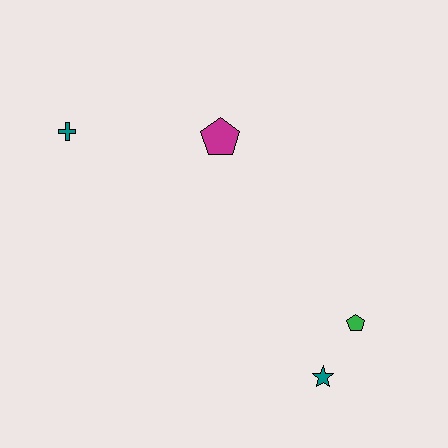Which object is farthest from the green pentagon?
The teal cross is farthest from the green pentagon.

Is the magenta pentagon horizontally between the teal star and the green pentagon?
No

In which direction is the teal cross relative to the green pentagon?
The teal cross is to the left of the green pentagon.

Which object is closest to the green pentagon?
The teal star is closest to the green pentagon.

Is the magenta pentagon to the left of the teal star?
Yes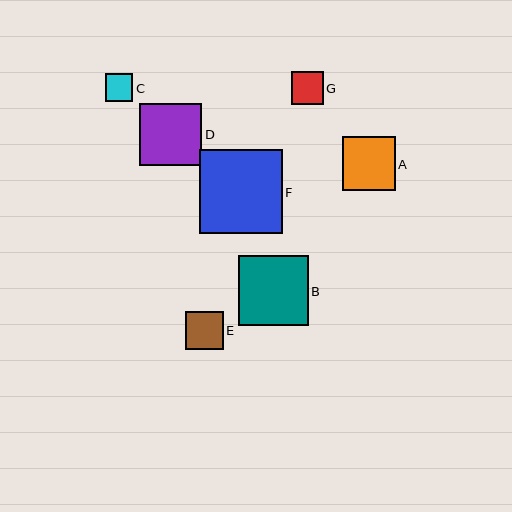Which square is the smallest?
Square C is the smallest with a size of approximately 28 pixels.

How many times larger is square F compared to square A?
Square F is approximately 1.6 times the size of square A.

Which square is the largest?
Square F is the largest with a size of approximately 83 pixels.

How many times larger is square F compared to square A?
Square F is approximately 1.6 times the size of square A.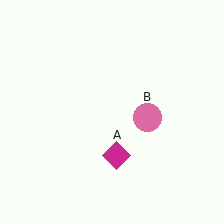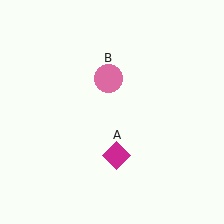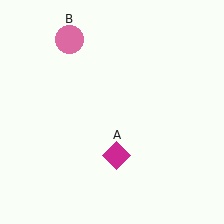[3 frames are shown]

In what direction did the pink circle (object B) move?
The pink circle (object B) moved up and to the left.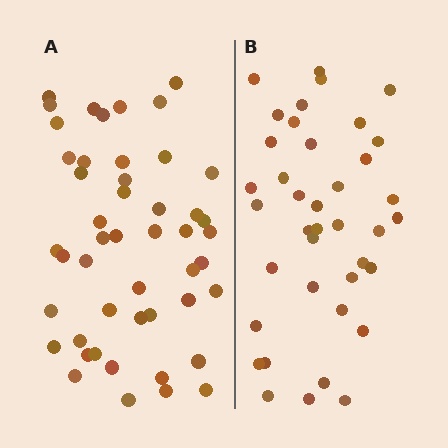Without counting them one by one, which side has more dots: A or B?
Region A (the left region) has more dots.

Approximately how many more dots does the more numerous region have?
Region A has roughly 8 or so more dots than region B.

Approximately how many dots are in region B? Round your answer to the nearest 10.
About 40 dots. (The exact count is 39, which rounds to 40.)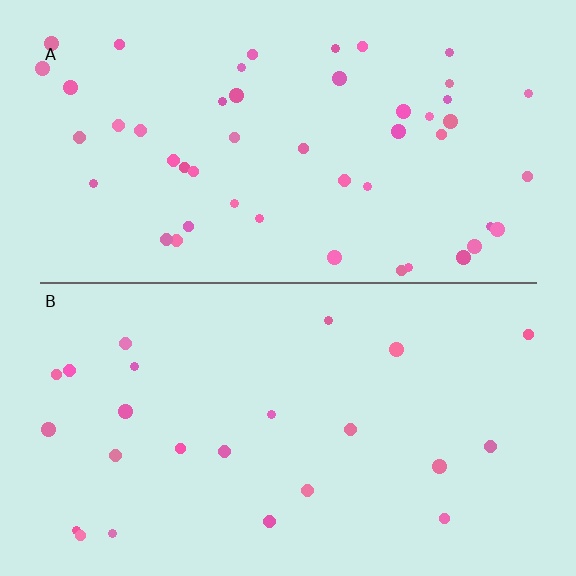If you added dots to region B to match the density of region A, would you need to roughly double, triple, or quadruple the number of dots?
Approximately double.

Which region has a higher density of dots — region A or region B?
A (the top).